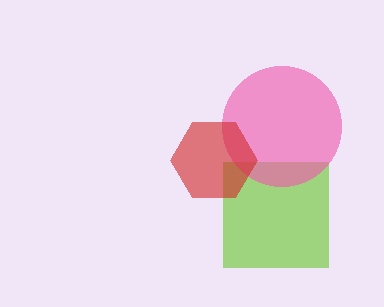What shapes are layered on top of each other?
The layered shapes are: a lime square, a pink circle, a red hexagon.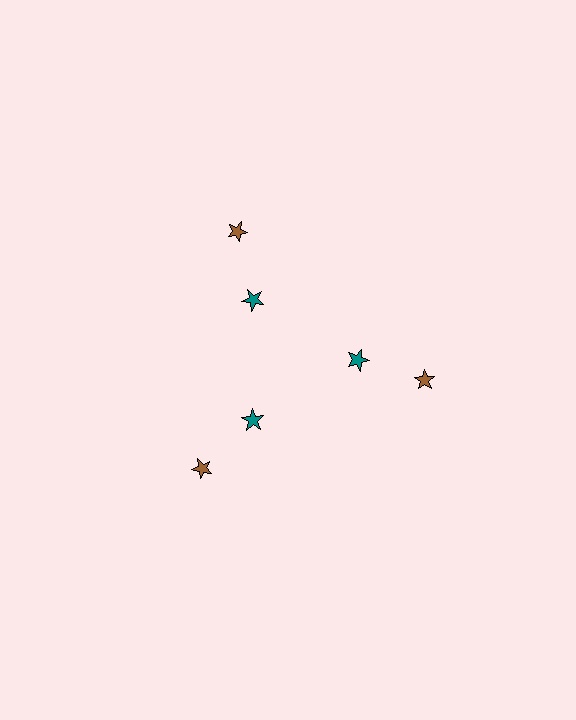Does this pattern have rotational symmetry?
Yes, this pattern has 3-fold rotational symmetry. It looks the same after rotating 120 degrees around the center.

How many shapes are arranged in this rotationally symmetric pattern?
There are 6 shapes, arranged in 3 groups of 2.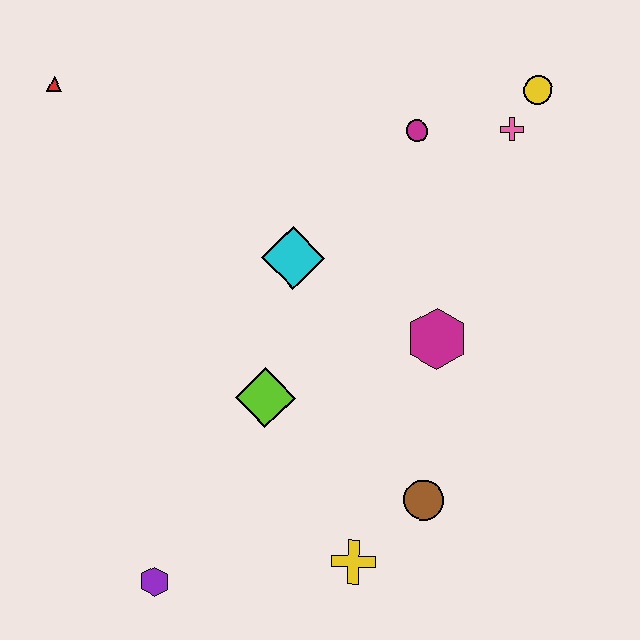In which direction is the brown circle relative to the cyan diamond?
The brown circle is below the cyan diamond.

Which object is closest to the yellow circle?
The pink cross is closest to the yellow circle.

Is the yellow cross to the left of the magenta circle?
Yes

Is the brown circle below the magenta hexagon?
Yes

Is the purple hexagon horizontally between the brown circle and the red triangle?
Yes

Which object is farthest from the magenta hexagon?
The red triangle is farthest from the magenta hexagon.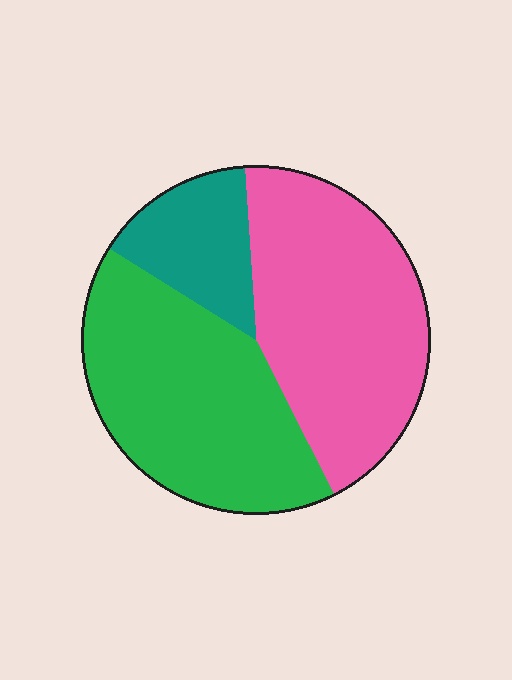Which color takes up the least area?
Teal, at roughly 15%.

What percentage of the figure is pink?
Pink takes up between a quarter and a half of the figure.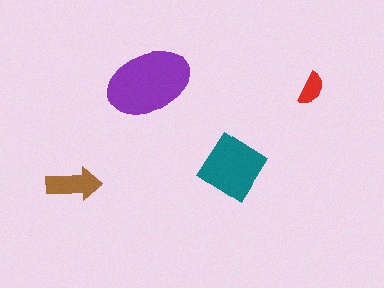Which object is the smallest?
The red semicircle.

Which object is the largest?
The purple ellipse.